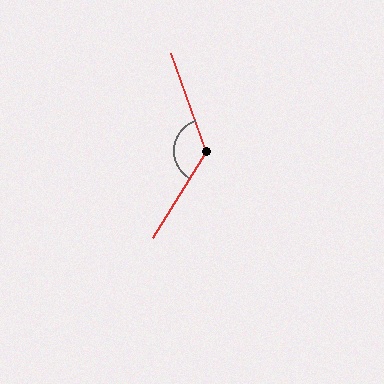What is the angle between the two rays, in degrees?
Approximately 128 degrees.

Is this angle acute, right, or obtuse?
It is obtuse.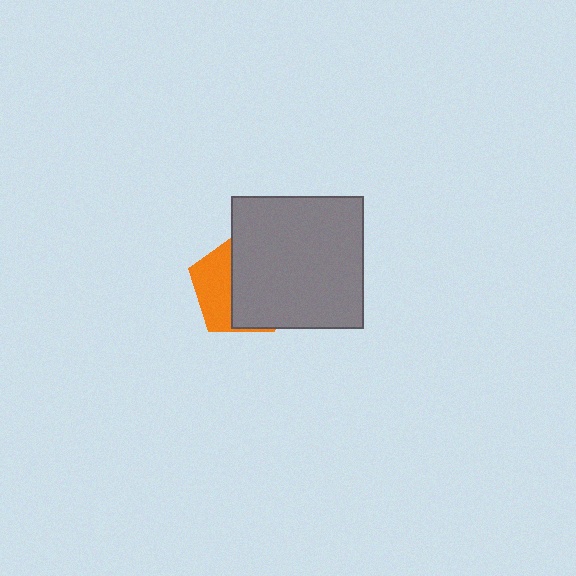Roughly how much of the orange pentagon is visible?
A small part of it is visible (roughly 38%).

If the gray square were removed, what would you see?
You would see the complete orange pentagon.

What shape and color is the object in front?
The object in front is a gray square.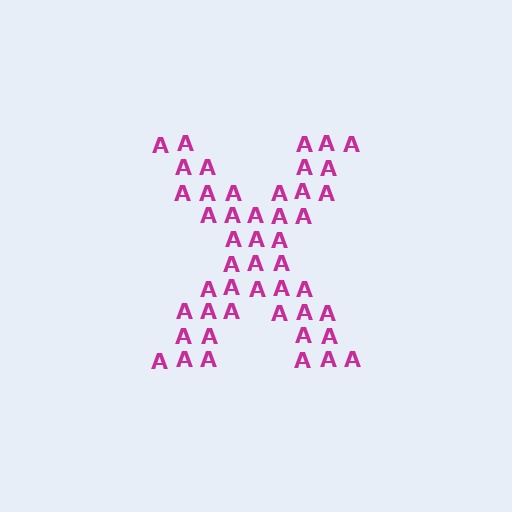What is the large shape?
The large shape is the letter X.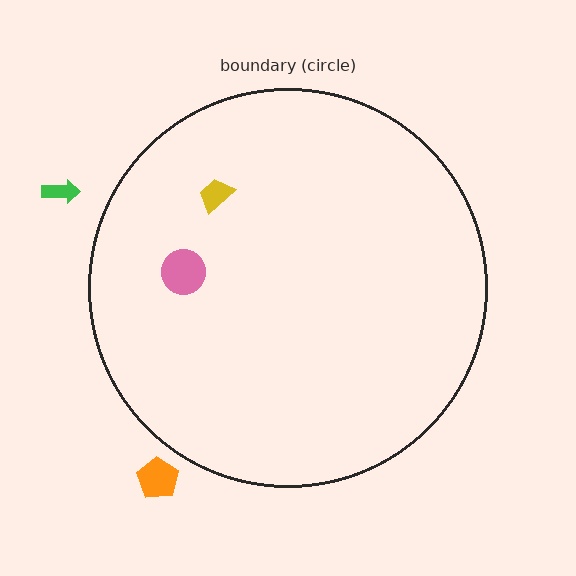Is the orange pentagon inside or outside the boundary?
Outside.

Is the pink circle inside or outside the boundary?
Inside.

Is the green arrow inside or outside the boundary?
Outside.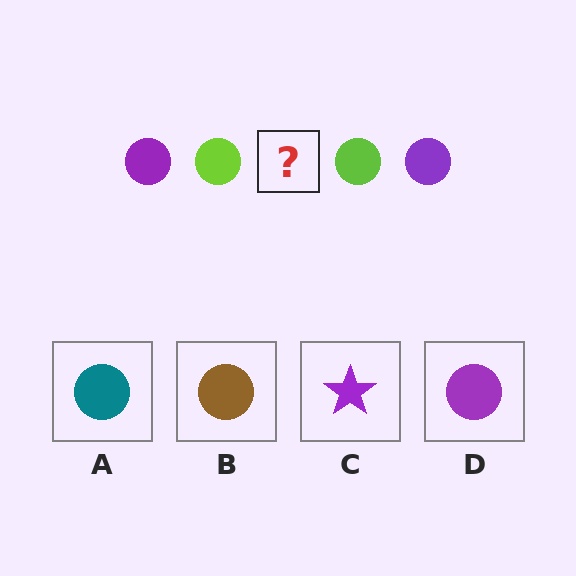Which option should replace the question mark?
Option D.